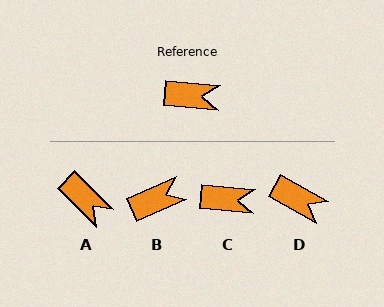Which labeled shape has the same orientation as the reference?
C.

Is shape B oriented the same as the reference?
No, it is off by about 29 degrees.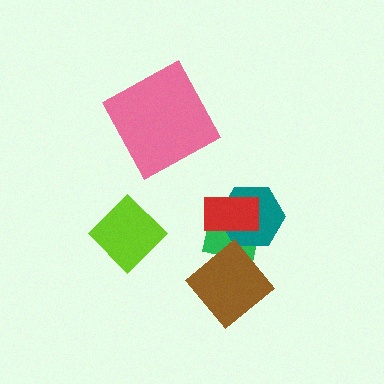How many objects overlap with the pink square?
0 objects overlap with the pink square.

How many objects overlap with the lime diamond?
0 objects overlap with the lime diamond.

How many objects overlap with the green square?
3 objects overlap with the green square.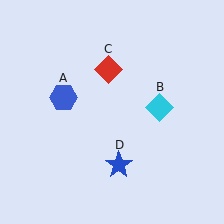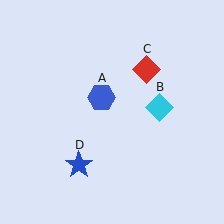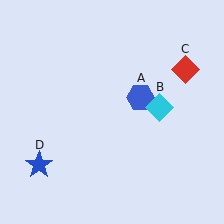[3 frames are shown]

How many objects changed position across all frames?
3 objects changed position: blue hexagon (object A), red diamond (object C), blue star (object D).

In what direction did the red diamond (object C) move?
The red diamond (object C) moved right.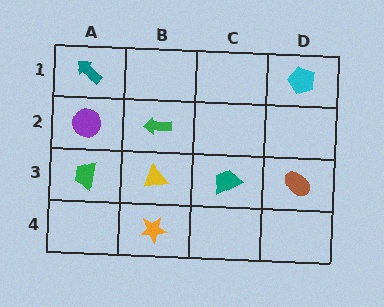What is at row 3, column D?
A brown ellipse.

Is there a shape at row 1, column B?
No, that cell is empty.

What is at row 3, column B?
A yellow triangle.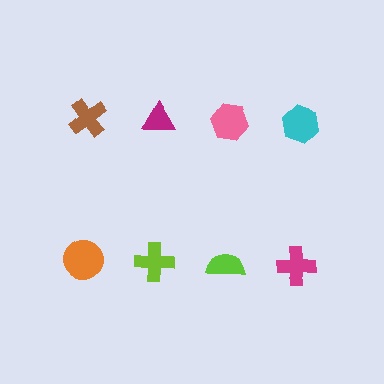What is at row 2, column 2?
A lime cross.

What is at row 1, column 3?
A pink hexagon.